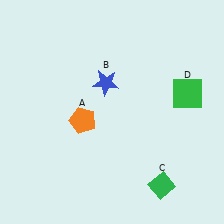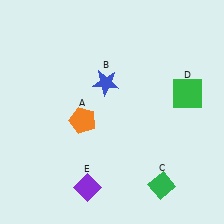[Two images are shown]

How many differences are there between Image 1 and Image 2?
There is 1 difference between the two images.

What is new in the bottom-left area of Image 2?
A purple diamond (E) was added in the bottom-left area of Image 2.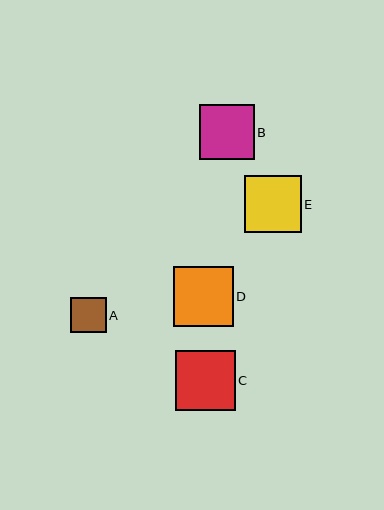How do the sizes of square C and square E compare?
Square C and square E are approximately the same size.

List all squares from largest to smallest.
From largest to smallest: C, D, E, B, A.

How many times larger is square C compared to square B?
Square C is approximately 1.1 times the size of square B.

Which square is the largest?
Square C is the largest with a size of approximately 60 pixels.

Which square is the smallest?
Square A is the smallest with a size of approximately 35 pixels.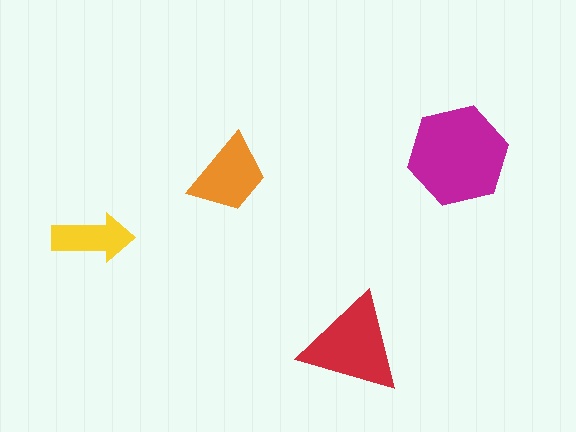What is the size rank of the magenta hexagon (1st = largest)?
1st.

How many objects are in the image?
There are 4 objects in the image.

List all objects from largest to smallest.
The magenta hexagon, the red triangle, the orange trapezoid, the yellow arrow.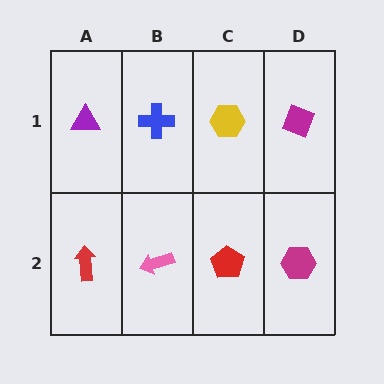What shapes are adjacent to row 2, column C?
A yellow hexagon (row 1, column C), a pink arrow (row 2, column B), a magenta hexagon (row 2, column D).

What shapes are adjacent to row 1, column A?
A red arrow (row 2, column A), a blue cross (row 1, column B).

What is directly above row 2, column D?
A magenta diamond.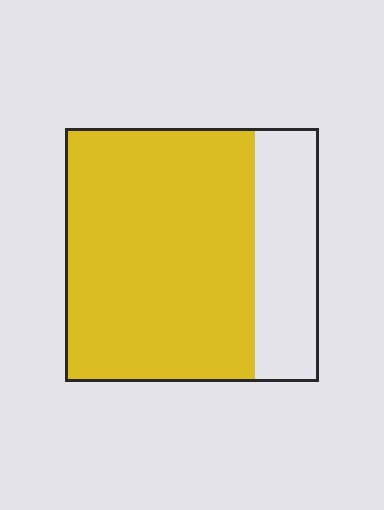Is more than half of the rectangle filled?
Yes.